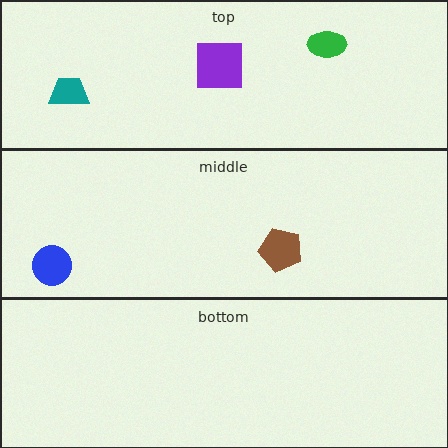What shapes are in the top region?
The purple square, the green ellipse, the teal trapezoid.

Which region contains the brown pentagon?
The middle region.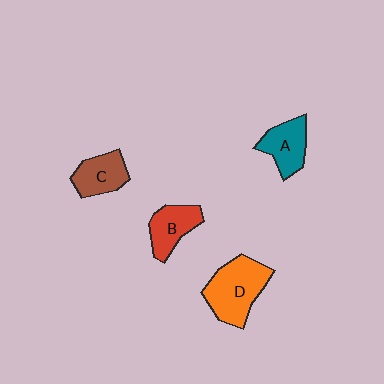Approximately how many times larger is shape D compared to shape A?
Approximately 1.6 times.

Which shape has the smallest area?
Shape C (brown).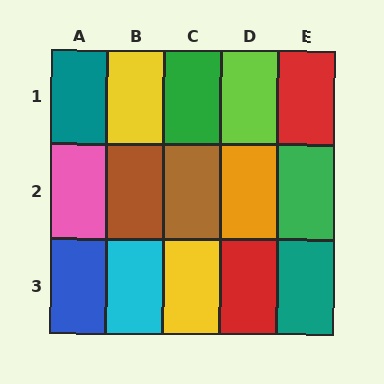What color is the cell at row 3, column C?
Yellow.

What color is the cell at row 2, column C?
Brown.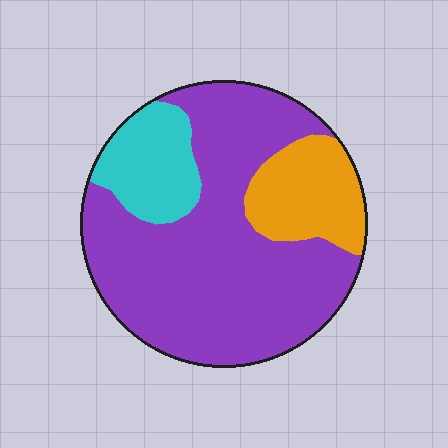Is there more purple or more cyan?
Purple.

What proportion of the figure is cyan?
Cyan takes up about one sixth (1/6) of the figure.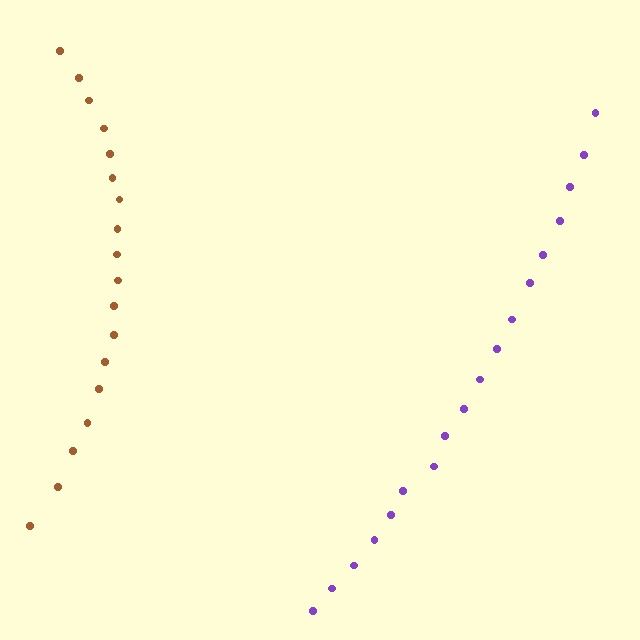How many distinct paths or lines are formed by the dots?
There are 2 distinct paths.